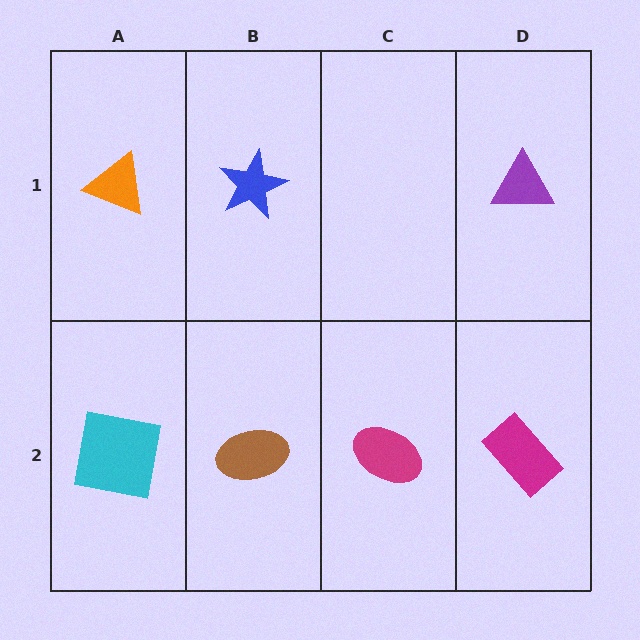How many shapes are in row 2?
4 shapes.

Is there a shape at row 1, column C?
No, that cell is empty.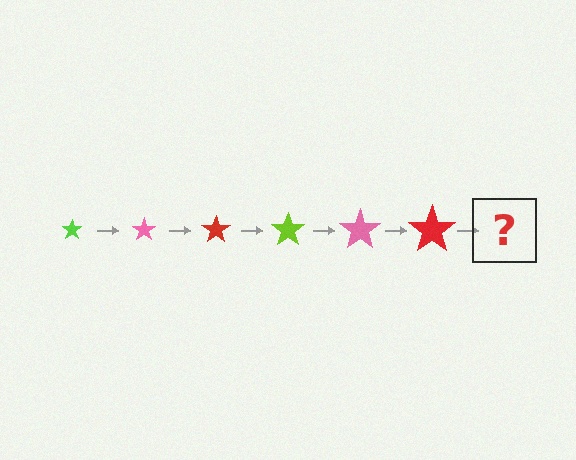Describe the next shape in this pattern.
It should be a lime star, larger than the previous one.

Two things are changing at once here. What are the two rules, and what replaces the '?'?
The two rules are that the star grows larger each step and the color cycles through lime, pink, and red. The '?' should be a lime star, larger than the previous one.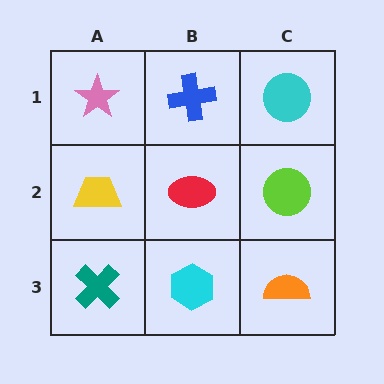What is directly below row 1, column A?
A yellow trapezoid.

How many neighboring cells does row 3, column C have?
2.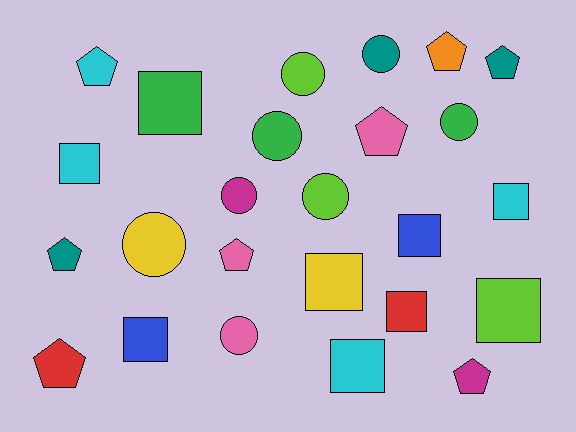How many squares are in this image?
There are 9 squares.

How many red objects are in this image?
There are 2 red objects.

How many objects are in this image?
There are 25 objects.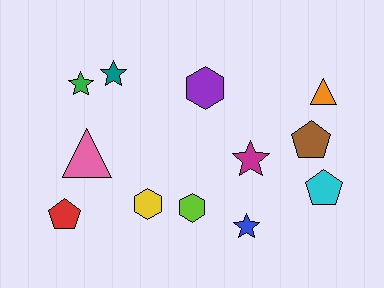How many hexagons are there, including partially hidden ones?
There are 3 hexagons.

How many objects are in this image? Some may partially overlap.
There are 12 objects.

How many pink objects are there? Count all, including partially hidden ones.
There is 1 pink object.